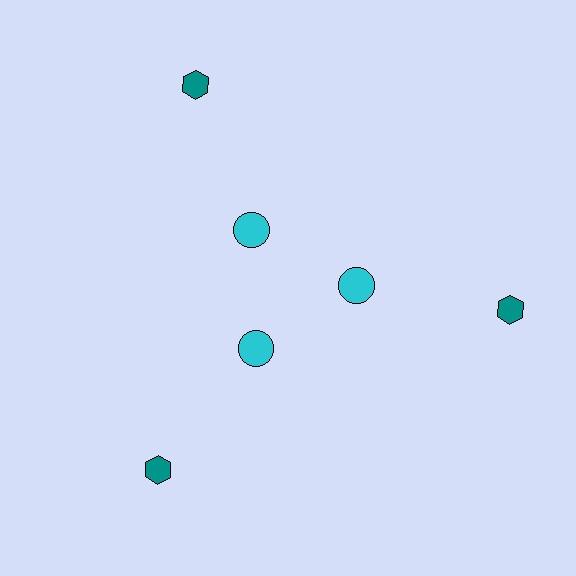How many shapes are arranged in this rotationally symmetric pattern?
There are 6 shapes, arranged in 3 groups of 2.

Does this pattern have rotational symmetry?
Yes, this pattern has 3-fold rotational symmetry. It looks the same after rotating 120 degrees around the center.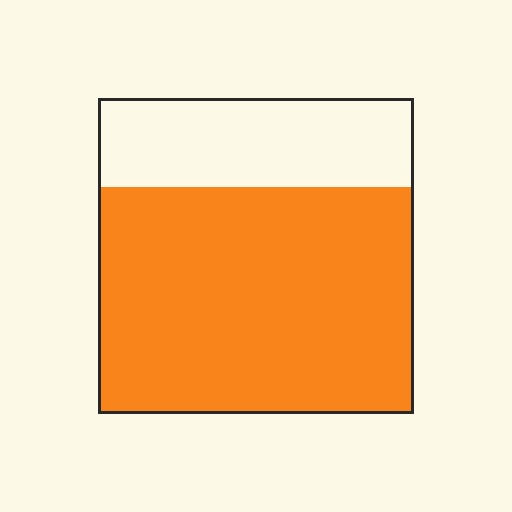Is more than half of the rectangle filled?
Yes.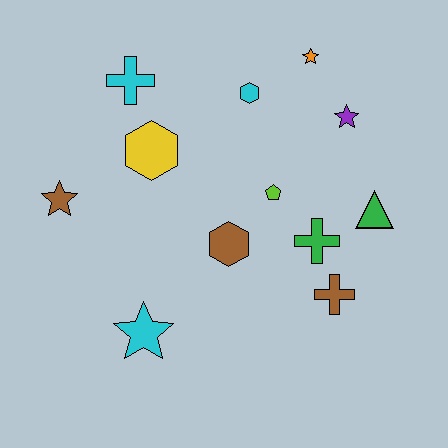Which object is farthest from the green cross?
The brown star is farthest from the green cross.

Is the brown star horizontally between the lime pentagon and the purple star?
No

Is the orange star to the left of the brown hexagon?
No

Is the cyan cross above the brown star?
Yes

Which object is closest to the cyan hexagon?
The orange star is closest to the cyan hexagon.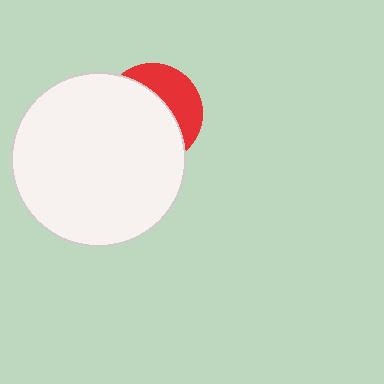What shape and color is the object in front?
The object in front is a white circle.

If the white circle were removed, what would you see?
You would see the complete red circle.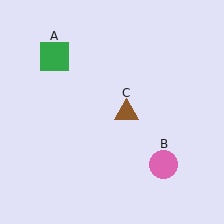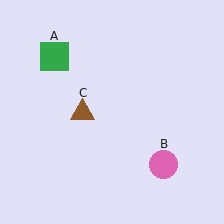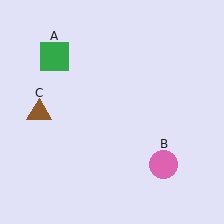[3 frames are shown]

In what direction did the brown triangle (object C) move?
The brown triangle (object C) moved left.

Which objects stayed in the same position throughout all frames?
Green square (object A) and pink circle (object B) remained stationary.